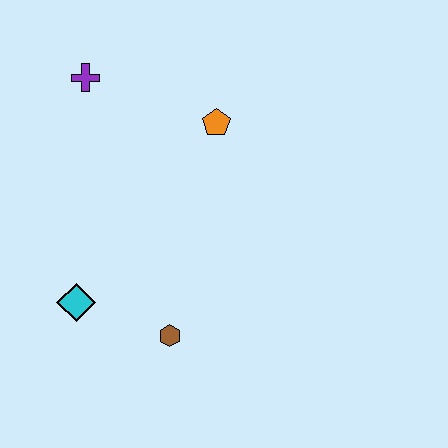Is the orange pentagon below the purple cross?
Yes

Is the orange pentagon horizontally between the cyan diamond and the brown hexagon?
No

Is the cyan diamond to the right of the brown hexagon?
No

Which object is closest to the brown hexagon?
The cyan diamond is closest to the brown hexagon.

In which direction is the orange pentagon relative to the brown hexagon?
The orange pentagon is above the brown hexagon.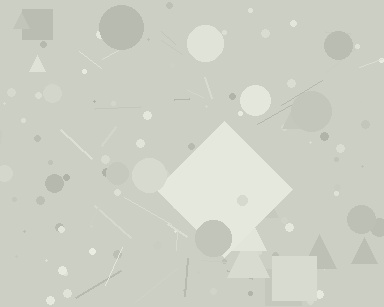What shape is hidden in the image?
A diamond is hidden in the image.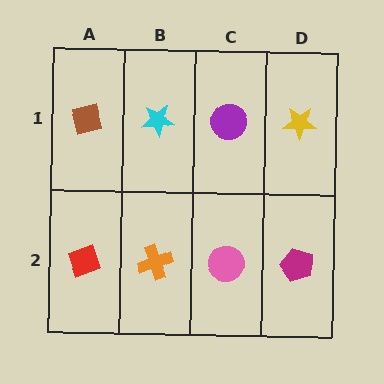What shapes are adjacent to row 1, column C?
A pink circle (row 2, column C), a cyan star (row 1, column B), a yellow star (row 1, column D).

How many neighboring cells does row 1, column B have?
3.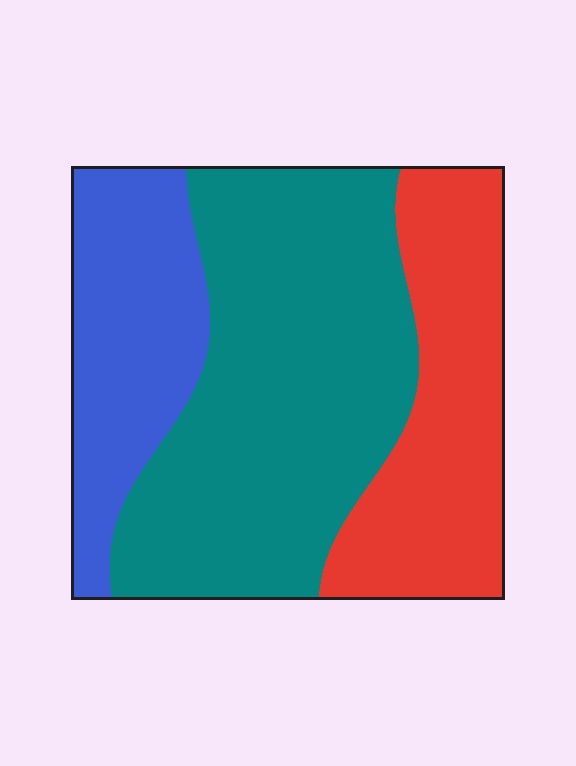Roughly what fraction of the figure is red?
Red takes up between a sixth and a third of the figure.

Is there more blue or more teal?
Teal.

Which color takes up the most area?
Teal, at roughly 50%.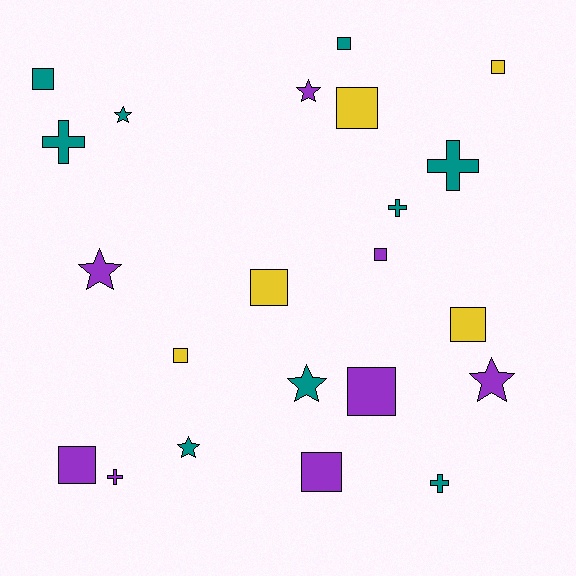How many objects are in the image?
There are 22 objects.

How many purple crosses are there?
There is 1 purple cross.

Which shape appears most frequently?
Square, with 11 objects.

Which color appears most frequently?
Teal, with 9 objects.